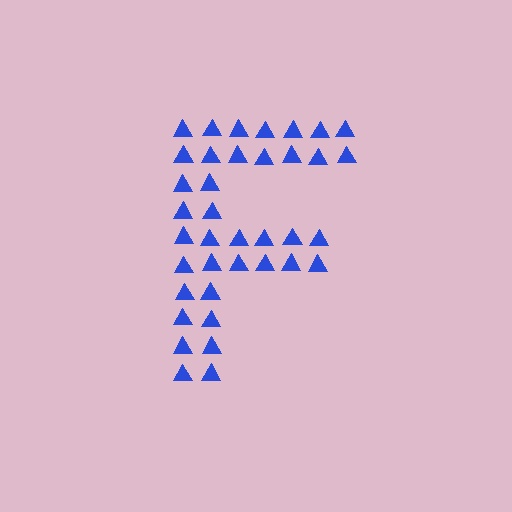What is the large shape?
The large shape is the letter F.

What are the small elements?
The small elements are triangles.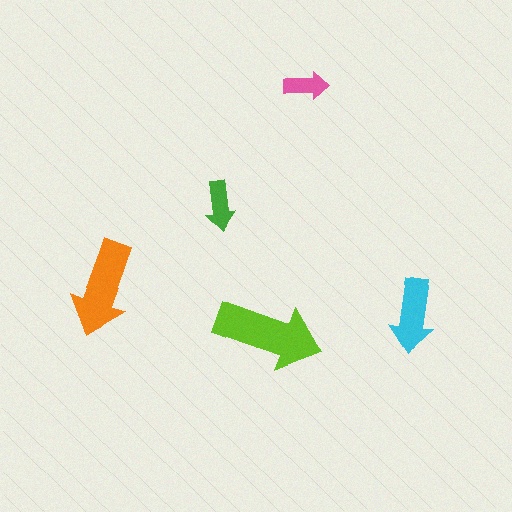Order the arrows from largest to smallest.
the lime one, the orange one, the cyan one, the green one, the pink one.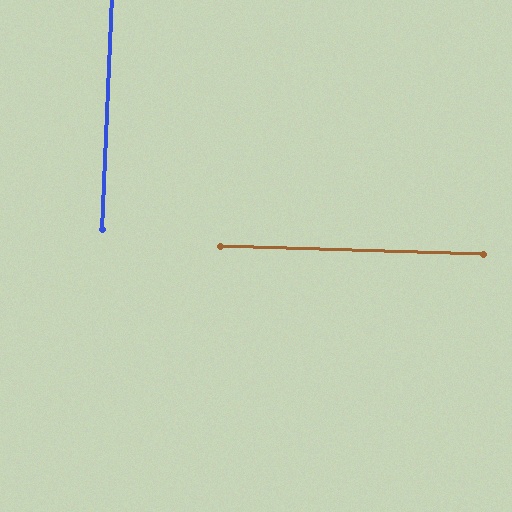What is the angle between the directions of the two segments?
Approximately 89 degrees.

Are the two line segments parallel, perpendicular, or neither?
Perpendicular — they meet at approximately 89°.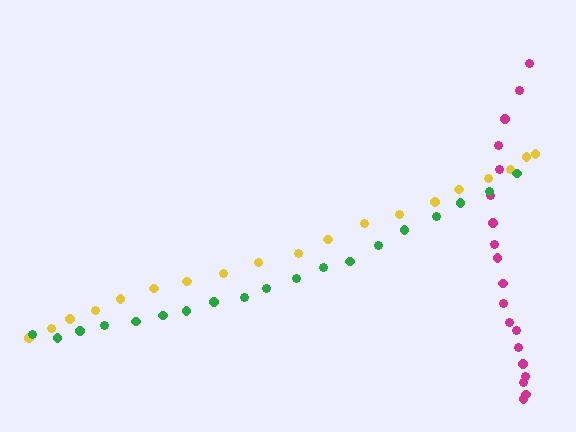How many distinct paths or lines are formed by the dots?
There are 3 distinct paths.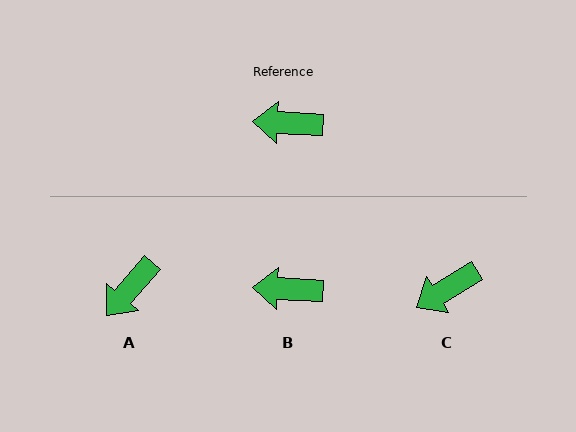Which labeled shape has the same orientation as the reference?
B.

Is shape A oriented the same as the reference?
No, it is off by about 52 degrees.